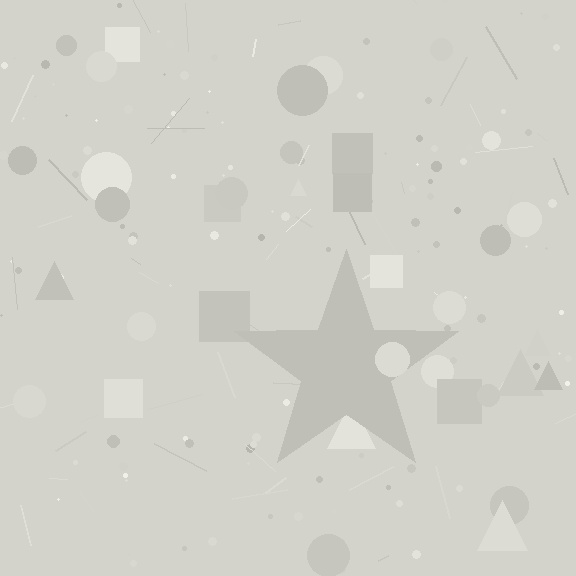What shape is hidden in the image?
A star is hidden in the image.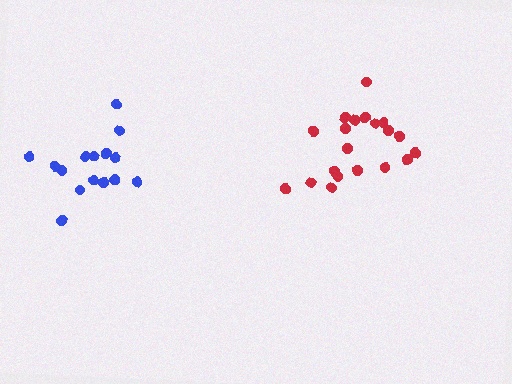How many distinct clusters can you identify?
There are 2 distinct clusters.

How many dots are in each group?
Group 1: 15 dots, Group 2: 20 dots (35 total).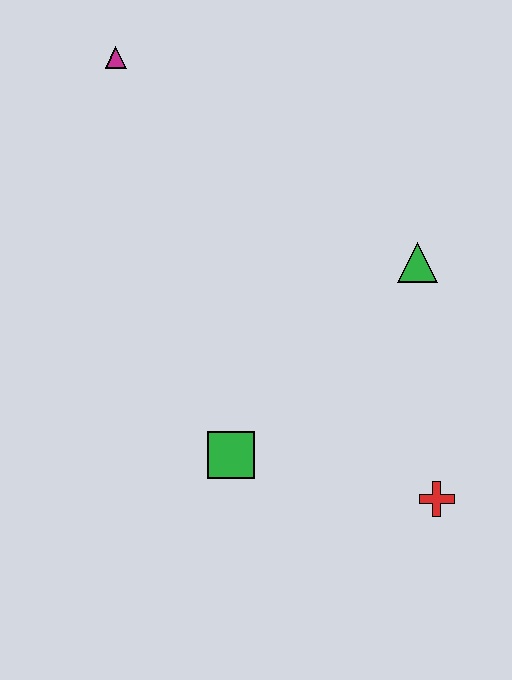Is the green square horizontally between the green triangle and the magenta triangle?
Yes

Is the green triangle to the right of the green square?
Yes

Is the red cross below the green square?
Yes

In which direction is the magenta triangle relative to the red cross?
The magenta triangle is above the red cross.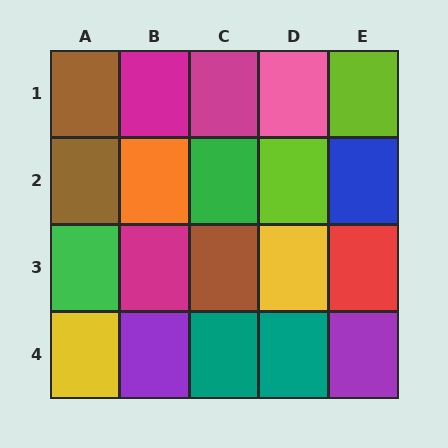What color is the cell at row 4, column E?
Purple.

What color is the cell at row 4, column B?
Purple.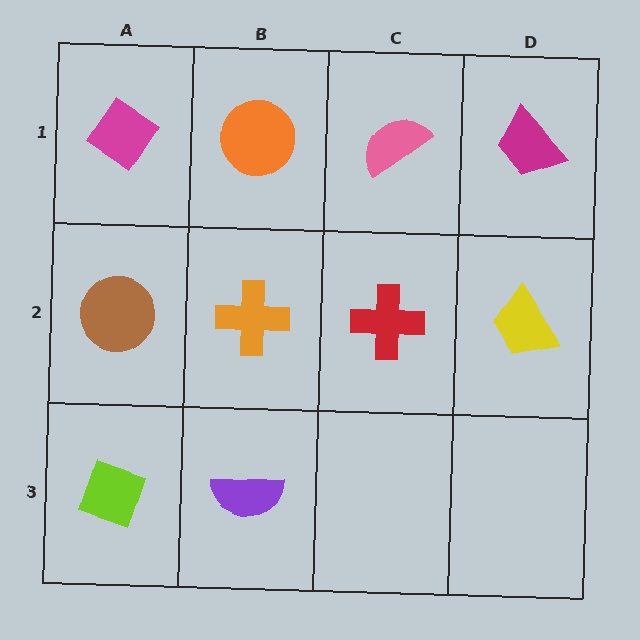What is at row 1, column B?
An orange circle.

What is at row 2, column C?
A red cross.